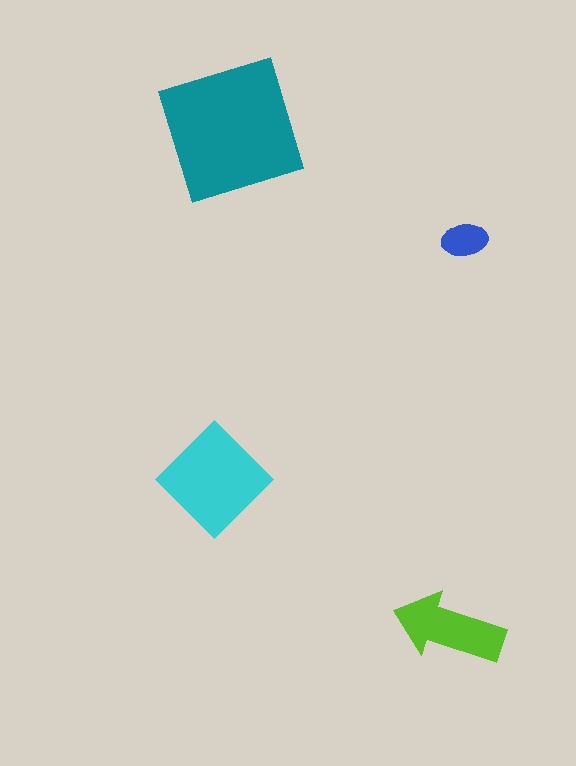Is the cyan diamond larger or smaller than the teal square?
Smaller.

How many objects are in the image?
There are 4 objects in the image.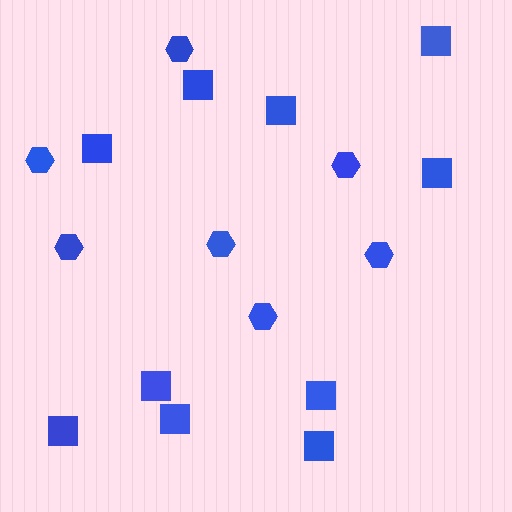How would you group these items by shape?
There are 2 groups: one group of squares (10) and one group of hexagons (7).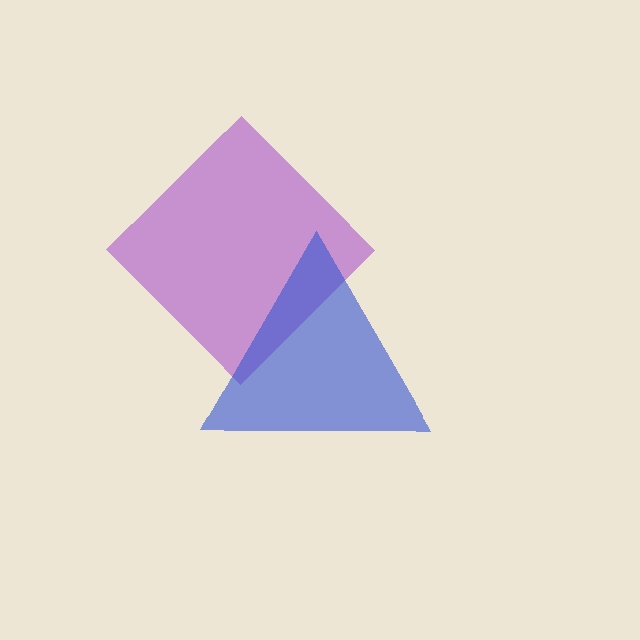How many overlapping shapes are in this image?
There are 2 overlapping shapes in the image.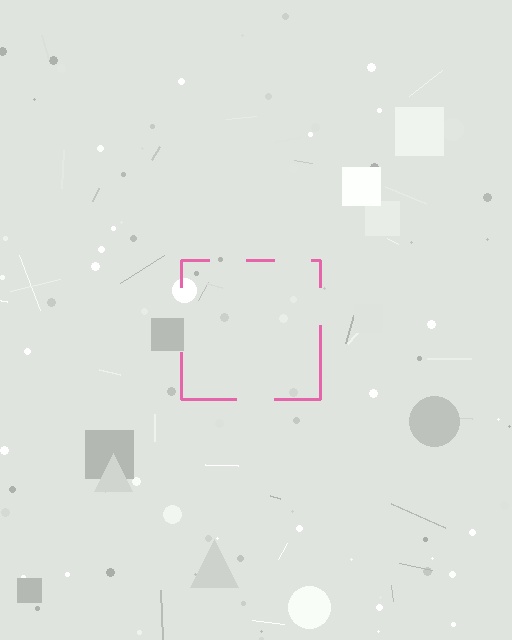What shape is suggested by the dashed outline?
The dashed outline suggests a square.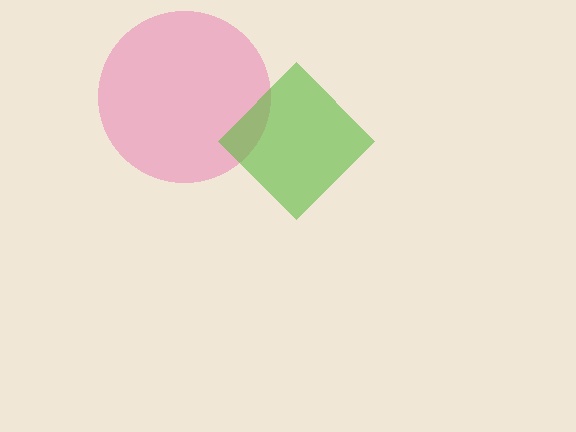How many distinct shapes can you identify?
There are 2 distinct shapes: a pink circle, a lime diamond.